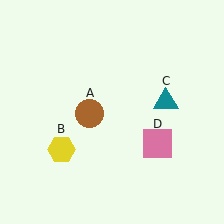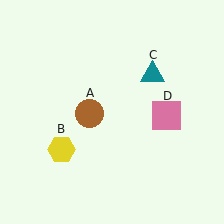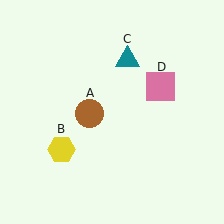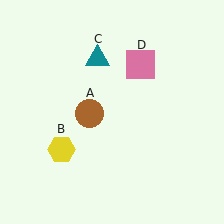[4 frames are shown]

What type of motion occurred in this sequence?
The teal triangle (object C), pink square (object D) rotated counterclockwise around the center of the scene.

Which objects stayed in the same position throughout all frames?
Brown circle (object A) and yellow hexagon (object B) remained stationary.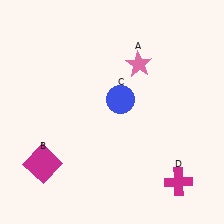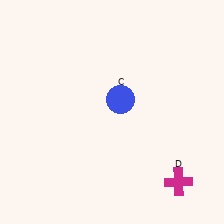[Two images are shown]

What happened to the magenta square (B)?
The magenta square (B) was removed in Image 2. It was in the bottom-left area of Image 1.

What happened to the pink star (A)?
The pink star (A) was removed in Image 2. It was in the top-right area of Image 1.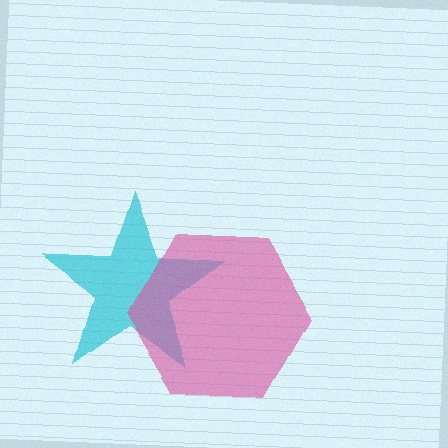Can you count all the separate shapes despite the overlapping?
Yes, there are 2 separate shapes.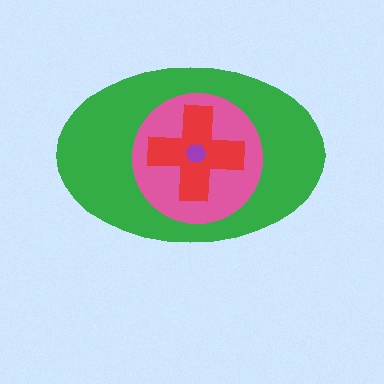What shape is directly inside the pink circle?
The red cross.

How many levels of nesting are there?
4.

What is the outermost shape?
The green ellipse.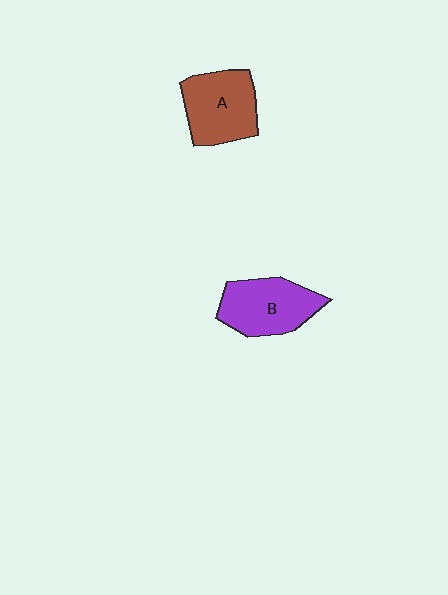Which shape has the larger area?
Shape B (purple).